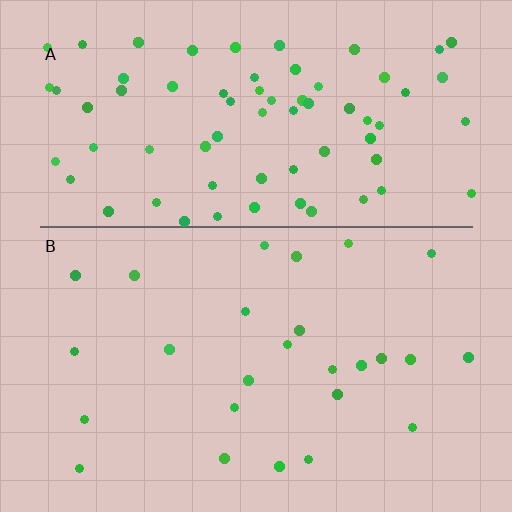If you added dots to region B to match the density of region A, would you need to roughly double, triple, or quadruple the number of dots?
Approximately triple.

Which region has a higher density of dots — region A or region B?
A (the top).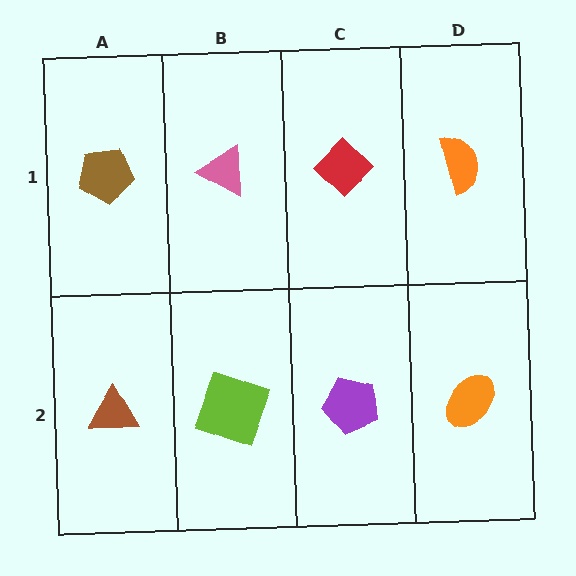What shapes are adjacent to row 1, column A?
A brown triangle (row 2, column A), a pink triangle (row 1, column B).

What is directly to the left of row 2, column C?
A lime square.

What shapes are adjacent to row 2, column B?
A pink triangle (row 1, column B), a brown triangle (row 2, column A), a purple pentagon (row 2, column C).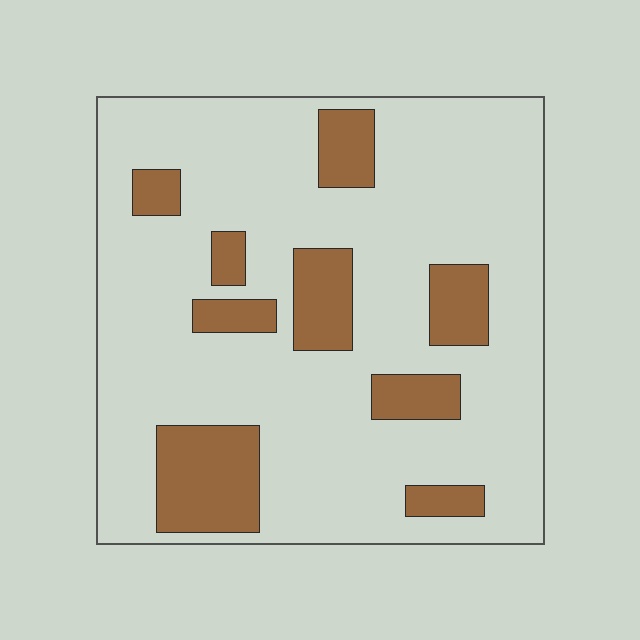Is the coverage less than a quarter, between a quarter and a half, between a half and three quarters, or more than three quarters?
Less than a quarter.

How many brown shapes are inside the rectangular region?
9.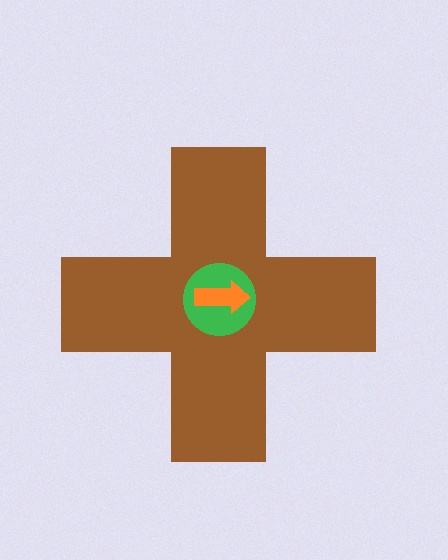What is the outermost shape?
The brown cross.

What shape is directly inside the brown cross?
The green circle.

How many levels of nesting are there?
3.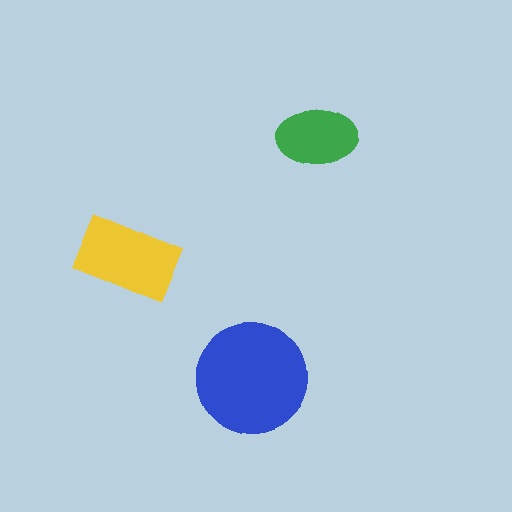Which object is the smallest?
The green ellipse.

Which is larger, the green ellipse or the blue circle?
The blue circle.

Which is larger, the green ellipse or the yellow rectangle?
The yellow rectangle.